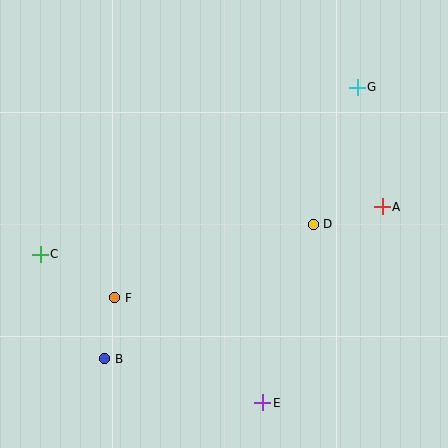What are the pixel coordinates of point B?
Point B is at (105, 359).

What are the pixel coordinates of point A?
Point A is at (382, 207).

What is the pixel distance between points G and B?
The distance between G and B is 371 pixels.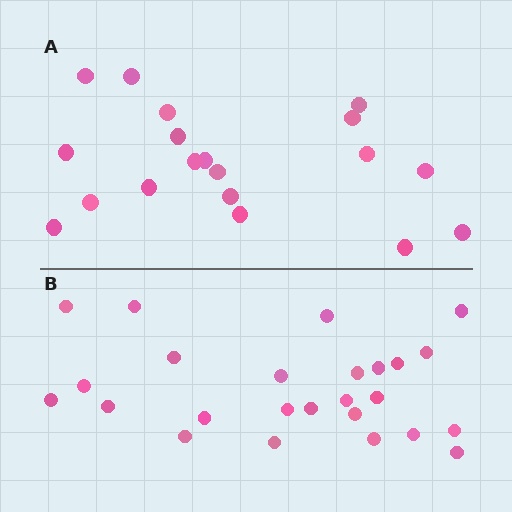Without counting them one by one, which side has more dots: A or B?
Region B (the bottom region) has more dots.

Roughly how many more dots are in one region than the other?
Region B has about 6 more dots than region A.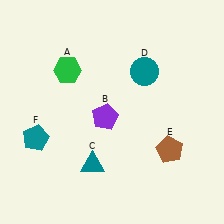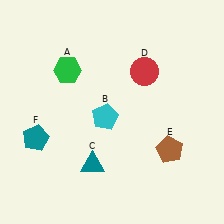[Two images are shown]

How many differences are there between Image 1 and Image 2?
There are 2 differences between the two images.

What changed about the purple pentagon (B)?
In Image 1, B is purple. In Image 2, it changed to cyan.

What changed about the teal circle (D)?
In Image 1, D is teal. In Image 2, it changed to red.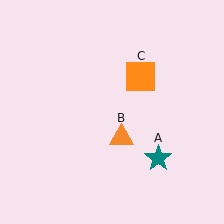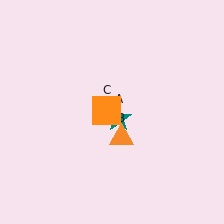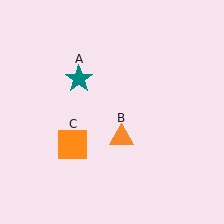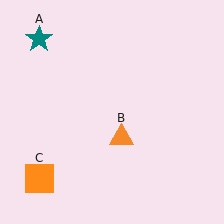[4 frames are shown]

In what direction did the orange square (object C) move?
The orange square (object C) moved down and to the left.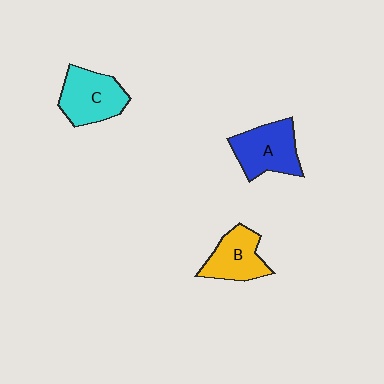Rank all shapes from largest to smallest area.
From largest to smallest: A (blue), C (cyan), B (yellow).